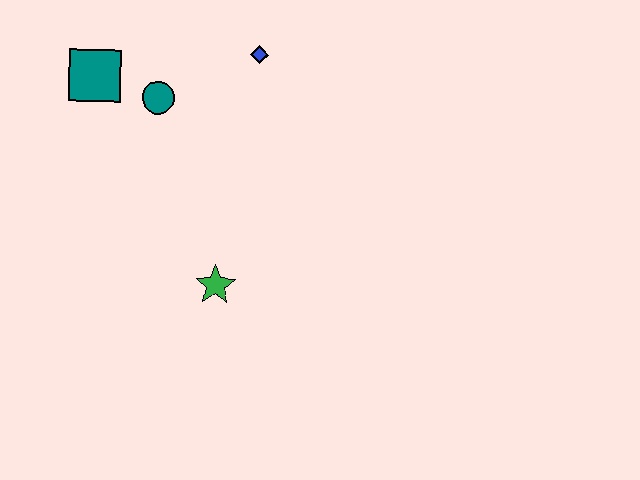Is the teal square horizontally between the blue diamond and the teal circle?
No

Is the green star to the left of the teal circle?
No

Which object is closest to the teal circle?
The teal square is closest to the teal circle.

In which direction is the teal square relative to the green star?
The teal square is above the green star.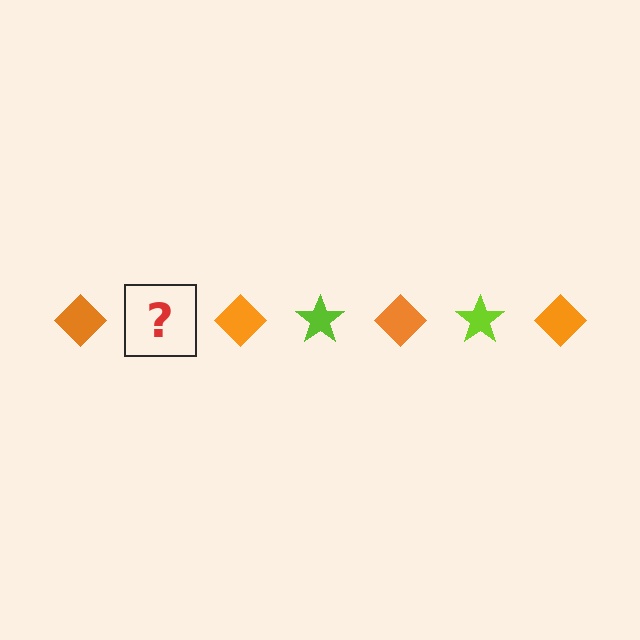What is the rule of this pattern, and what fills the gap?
The rule is that the pattern alternates between orange diamond and lime star. The gap should be filled with a lime star.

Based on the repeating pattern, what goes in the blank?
The blank should be a lime star.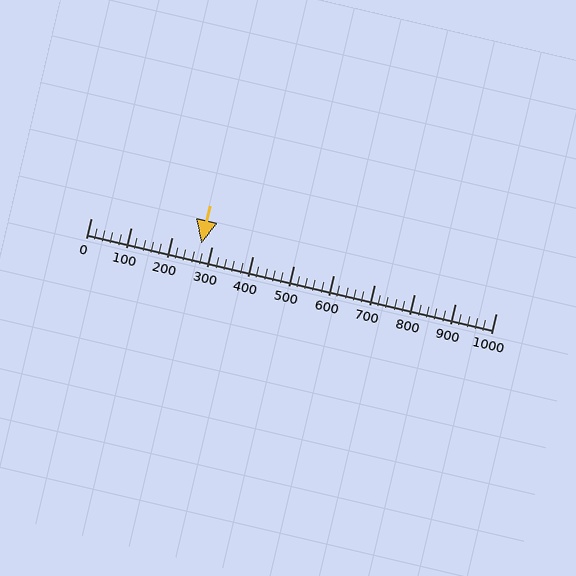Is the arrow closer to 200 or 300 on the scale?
The arrow is closer to 300.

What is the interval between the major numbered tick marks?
The major tick marks are spaced 100 units apart.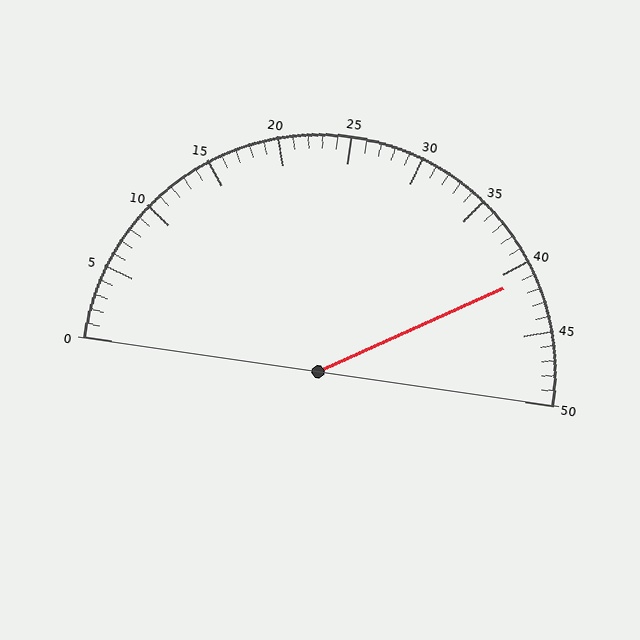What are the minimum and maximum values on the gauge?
The gauge ranges from 0 to 50.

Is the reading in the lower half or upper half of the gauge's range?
The reading is in the upper half of the range (0 to 50).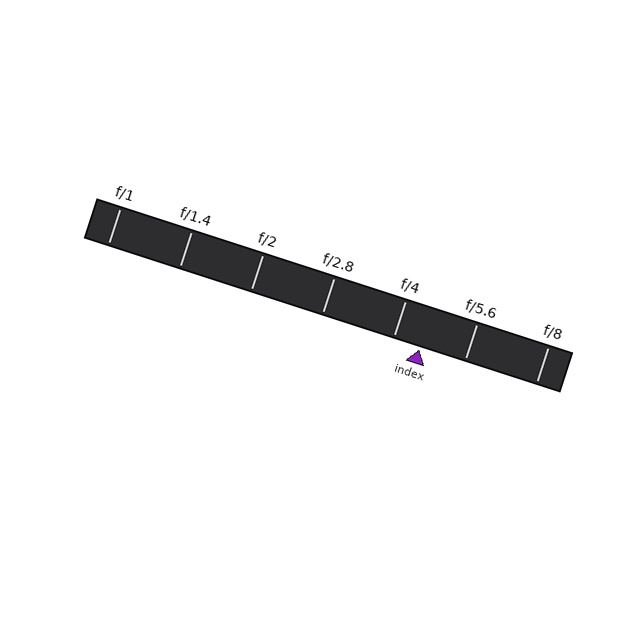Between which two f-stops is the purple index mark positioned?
The index mark is between f/4 and f/5.6.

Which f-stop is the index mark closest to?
The index mark is closest to f/4.